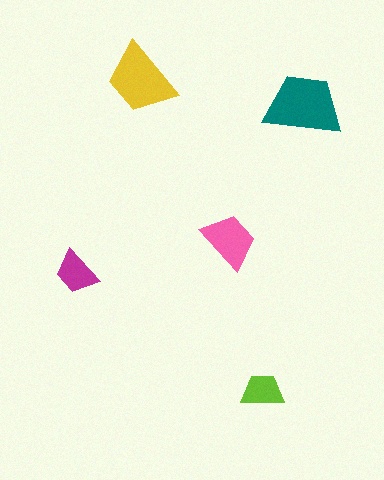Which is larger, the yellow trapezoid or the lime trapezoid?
The yellow one.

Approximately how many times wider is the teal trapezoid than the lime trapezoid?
About 2 times wider.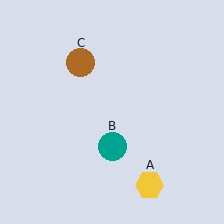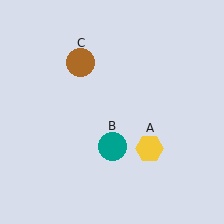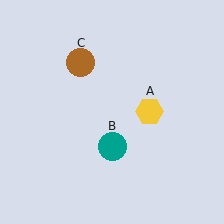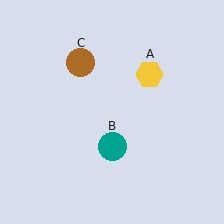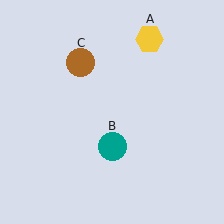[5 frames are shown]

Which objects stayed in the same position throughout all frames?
Teal circle (object B) and brown circle (object C) remained stationary.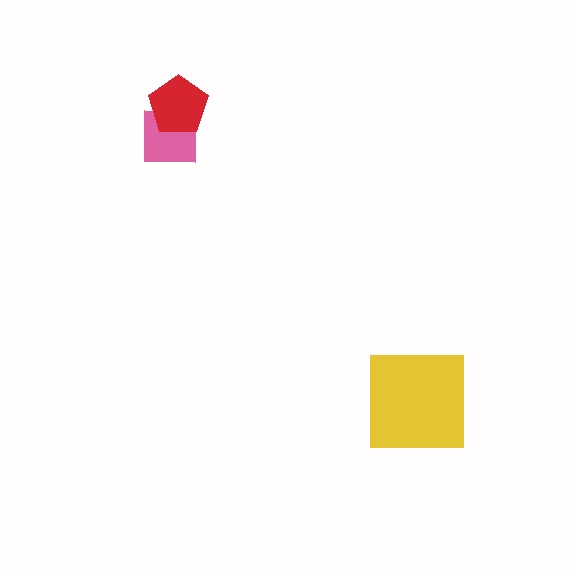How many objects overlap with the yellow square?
0 objects overlap with the yellow square.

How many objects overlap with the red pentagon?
1 object overlaps with the red pentagon.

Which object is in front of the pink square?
The red pentagon is in front of the pink square.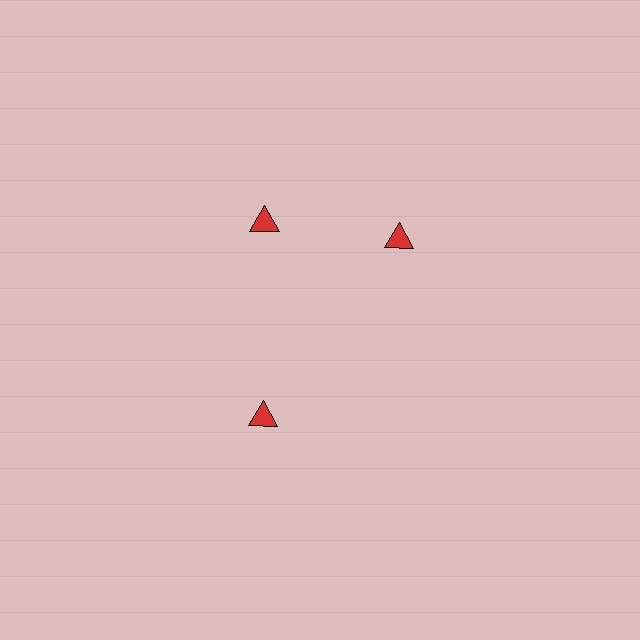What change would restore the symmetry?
The symmetry would be restored by rotating it back into even spacing with its neighbors so that all 3 triangles sit at equal angles and equal distance from the center.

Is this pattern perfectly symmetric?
No. The 3 red triangles are arranged in a ring, but one element near the 3 o'clock position is rotated out of alignment along the ring, breaking the 3-fold rotational symmetry.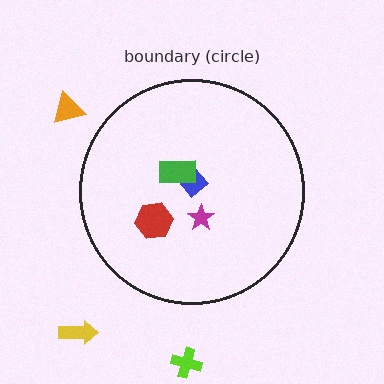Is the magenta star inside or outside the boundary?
Inside.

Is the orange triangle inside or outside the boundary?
Outside.